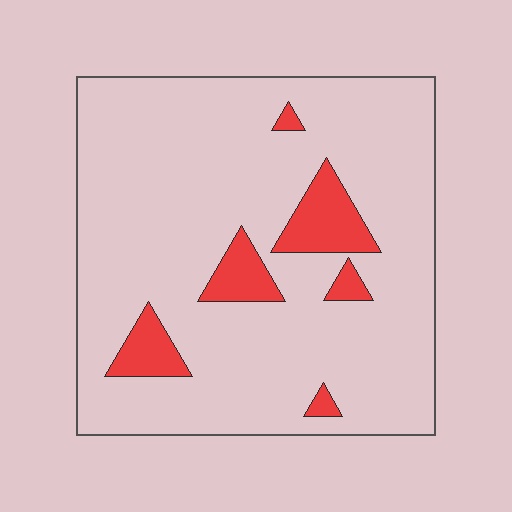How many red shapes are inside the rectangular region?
6.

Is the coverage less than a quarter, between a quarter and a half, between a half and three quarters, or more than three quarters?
Less than a quarter.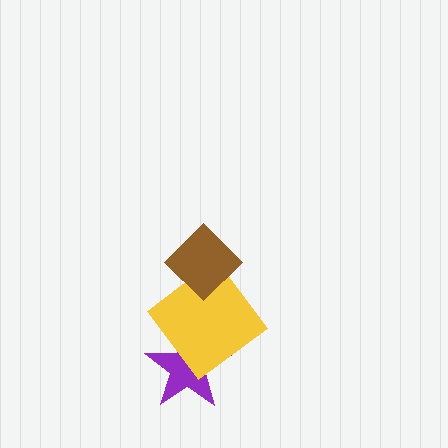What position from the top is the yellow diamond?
The yellow diamond is 2nd from the top.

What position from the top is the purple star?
The purple star is 3rd from the top.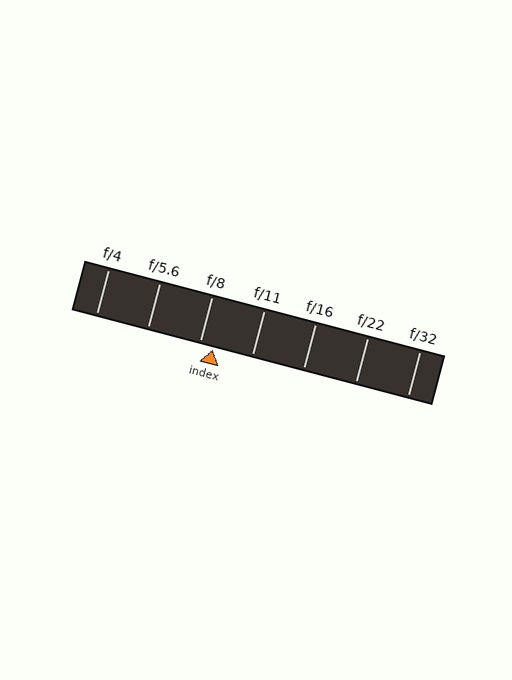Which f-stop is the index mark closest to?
The index mark is closest to f/8.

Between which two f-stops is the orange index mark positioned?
The index mark is between f/8 and f/11.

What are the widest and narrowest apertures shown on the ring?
The widest aperture shown is f/4 and the narrowest is f/32.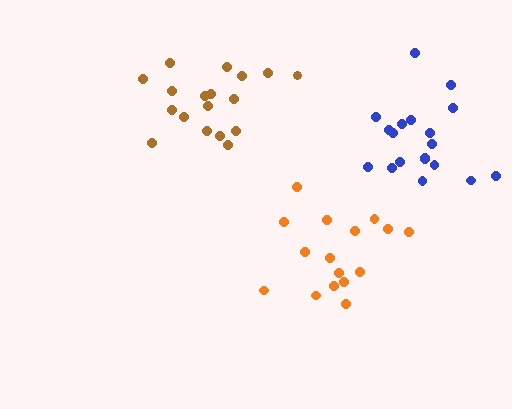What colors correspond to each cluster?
The clusters are colored: blue, brown, orange.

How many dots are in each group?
Group 1: 19 dots, Group 2: 18 dots, Group 3: 16 dots (53 total).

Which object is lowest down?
The orange cluster is bottommost.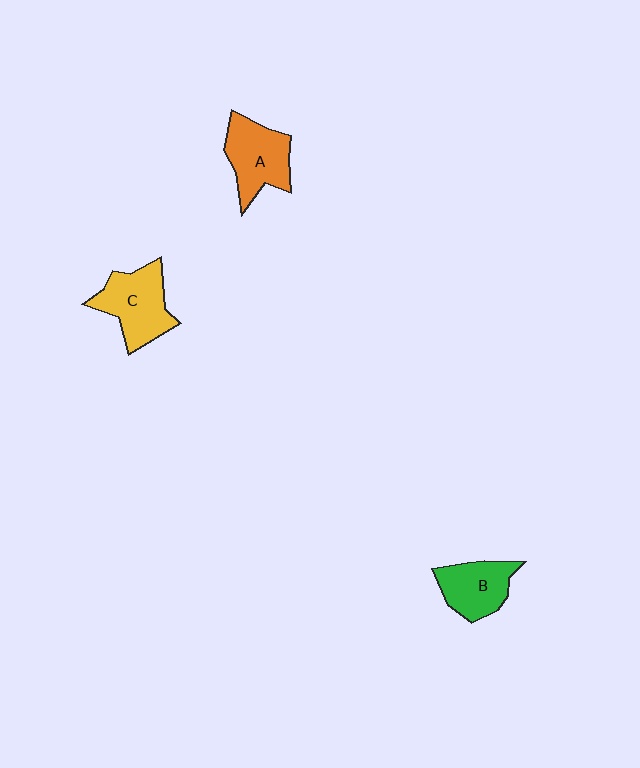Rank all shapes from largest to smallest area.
From largest to smallest: C (yellow), A (orange), B (green).